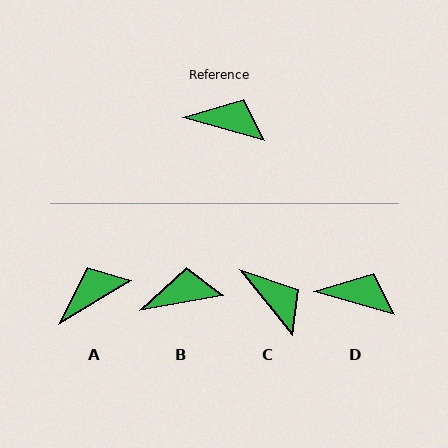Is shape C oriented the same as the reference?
No, it is off by about 35 degrees.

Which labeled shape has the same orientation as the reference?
D.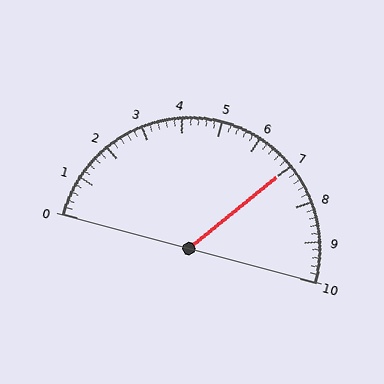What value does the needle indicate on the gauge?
The needle indicates approximately 7.0.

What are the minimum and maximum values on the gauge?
The gauge ranges from 0 to 10.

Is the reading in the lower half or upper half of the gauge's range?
The reading is in the upper half of the range (0 to 10).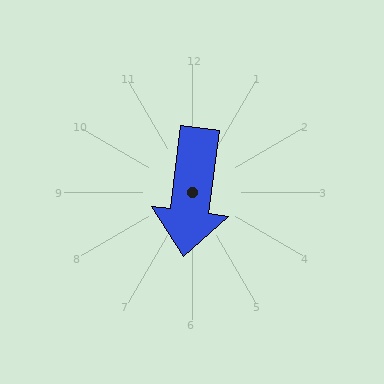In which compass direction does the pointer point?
South.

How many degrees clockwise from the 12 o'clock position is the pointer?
Approximately 187 degrees.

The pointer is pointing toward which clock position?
Roughly 6 o'clock.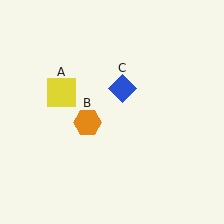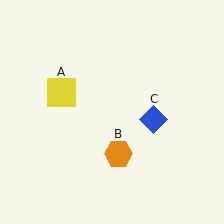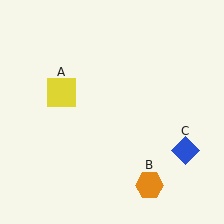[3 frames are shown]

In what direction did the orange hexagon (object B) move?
The orange hexagon (object B) moved down and to the right.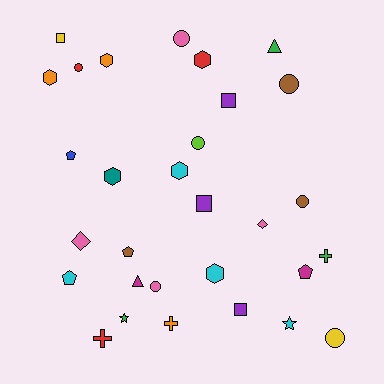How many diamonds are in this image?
There are 2 diamonds.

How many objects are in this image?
There are 30 objects.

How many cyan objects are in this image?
There are 4 cyan objects.